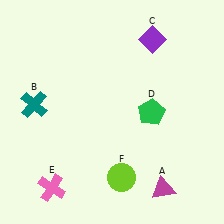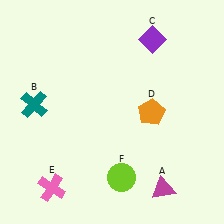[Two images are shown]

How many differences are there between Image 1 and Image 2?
There is 1 difference between the two images.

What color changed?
The pentagon (D) changed from green in Image 1 to orange in Image 2.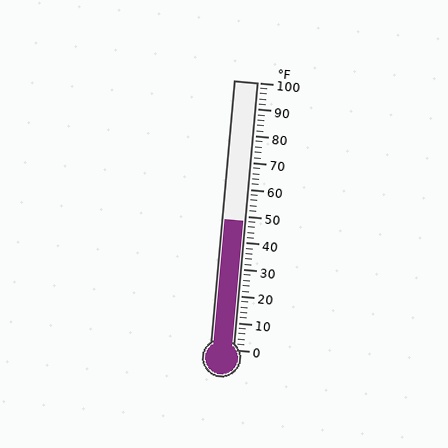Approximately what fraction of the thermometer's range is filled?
The thermometer is filled to approximately 50% of its range.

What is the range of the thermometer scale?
The thermometer scale ranges from 0°F to 100°F.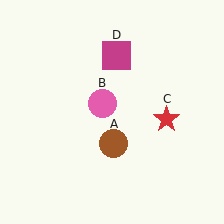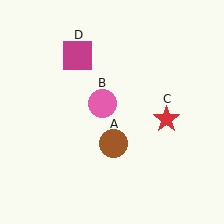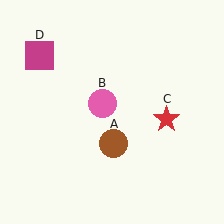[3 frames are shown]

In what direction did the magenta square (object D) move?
The magenta square (object D) moved left.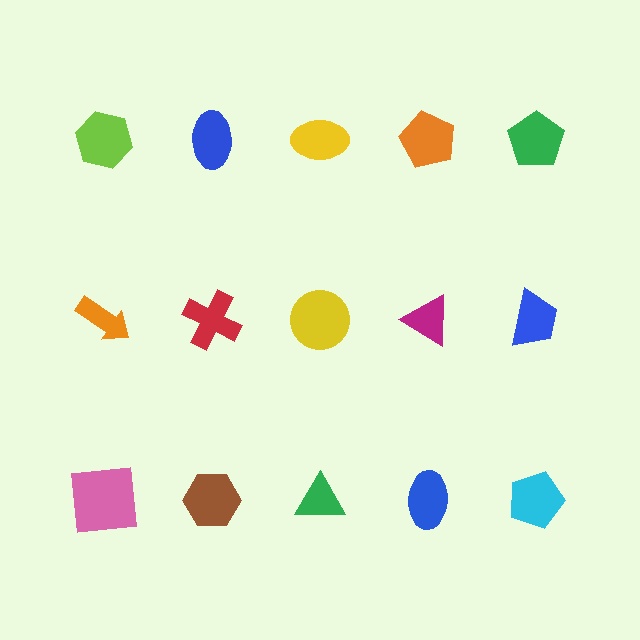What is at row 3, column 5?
A cyan pentagon.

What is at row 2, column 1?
An orange arrow.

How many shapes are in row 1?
5 shapes.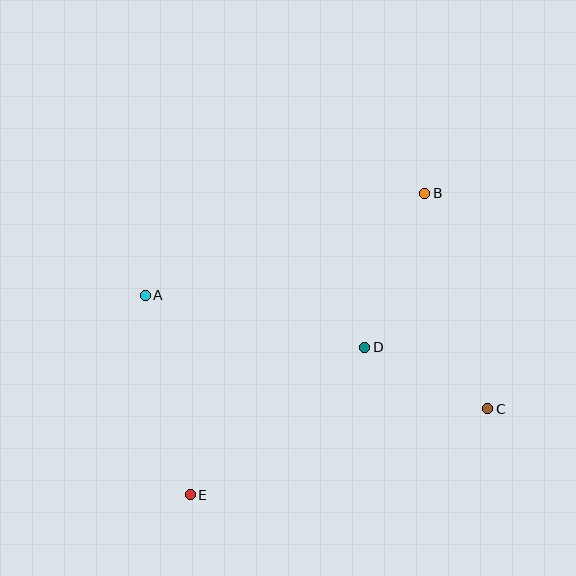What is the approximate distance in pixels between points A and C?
The distance between A and C is approximately 361 pixels.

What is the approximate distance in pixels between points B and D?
The distance between B and D is approximately 165 pixels.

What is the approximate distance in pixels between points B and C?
The distance between B and C is approximately 225 pixels.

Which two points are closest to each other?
Points C and D are closest to each other.